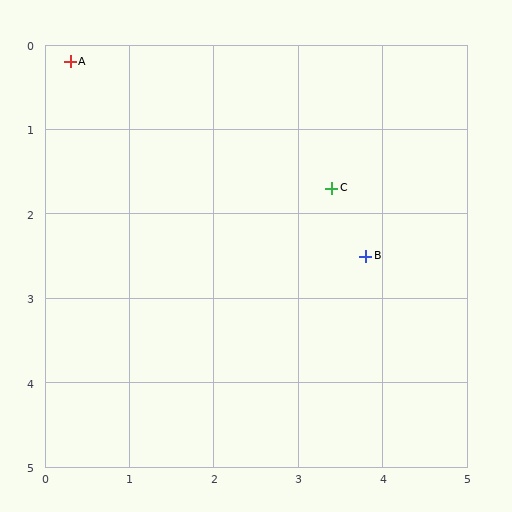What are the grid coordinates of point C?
Point C is at approximately (3.4, 1.7).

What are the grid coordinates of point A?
Point A is at approximately (0.3, 0.2).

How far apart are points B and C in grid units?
Points B and C are about 0.9 grid units apart.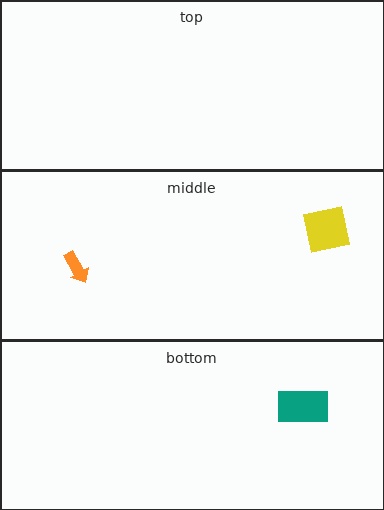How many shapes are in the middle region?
2.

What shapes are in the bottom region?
The teal rectangle.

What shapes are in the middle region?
The yellow square, the orange arrow.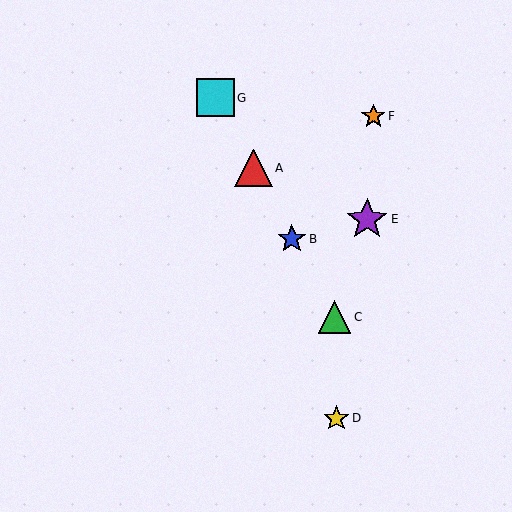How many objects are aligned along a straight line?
4 objects (A, B, C, G) are aligned along a straight line.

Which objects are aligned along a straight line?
Objects A, B, C, G are aligned along a straight line.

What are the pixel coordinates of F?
Object F is at (373, 116).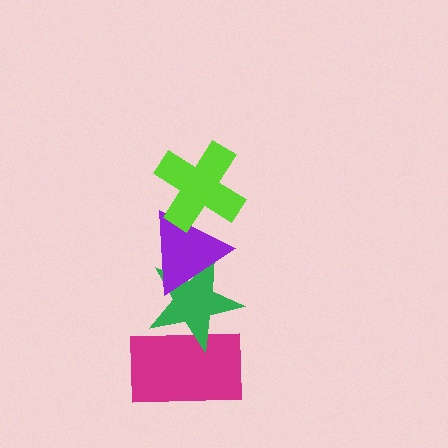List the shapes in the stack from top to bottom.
From top to bottom: the lime cross, the purple triangle, the green star, the magenta rectangle.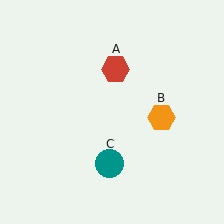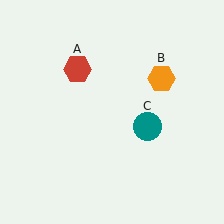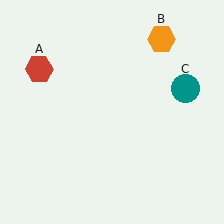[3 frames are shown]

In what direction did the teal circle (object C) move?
The teal circle (object C) moved up and to the right.